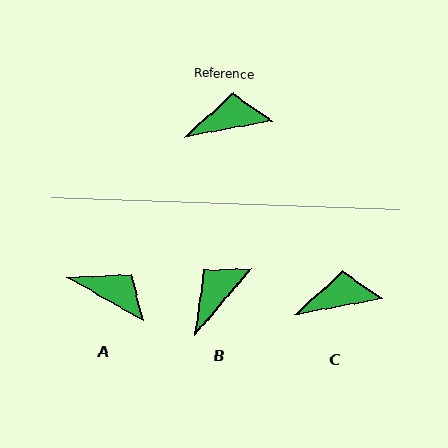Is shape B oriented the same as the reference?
No, it is off by about 39 degrees.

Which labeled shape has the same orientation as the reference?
C.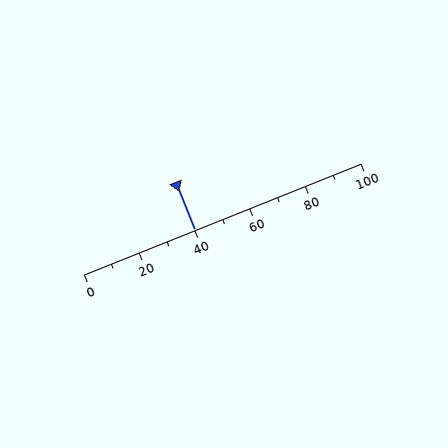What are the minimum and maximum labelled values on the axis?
The axis runs from 0 to 100.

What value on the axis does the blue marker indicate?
The marker indicates approximately 40.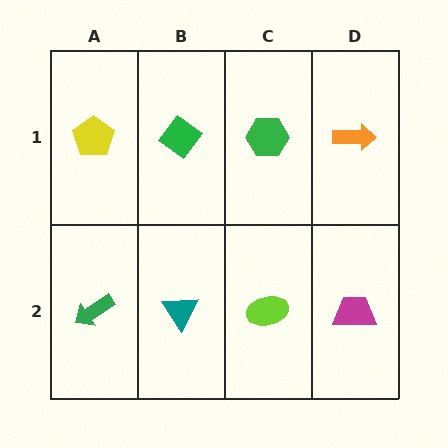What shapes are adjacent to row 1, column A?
A green arrow (row 2, column A), a green diamond (row 1, column B).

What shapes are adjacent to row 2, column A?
A yellow pentagon (row 1, column A), a teal triangle (row 2, column B).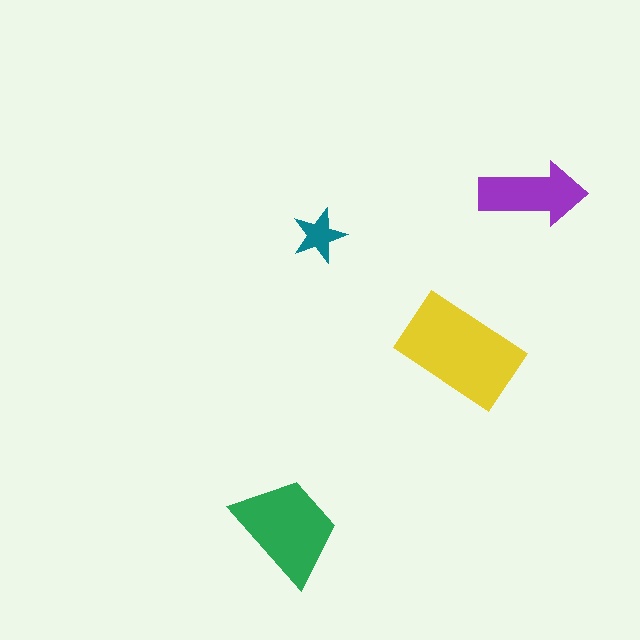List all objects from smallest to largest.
The teal star, the purple arrow, the green trapezoid, the yellow rectangle.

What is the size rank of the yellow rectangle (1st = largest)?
1st.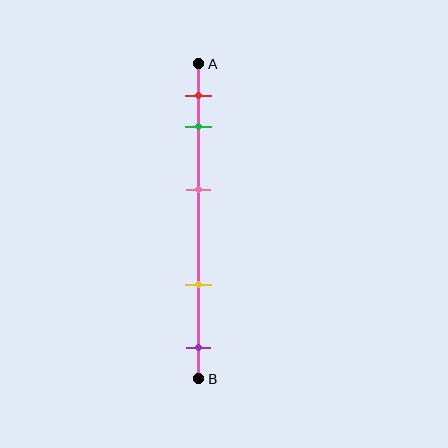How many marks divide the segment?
There are 5 marks dividing the segment.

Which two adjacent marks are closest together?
The red and green marks are the closest adjacent pair.